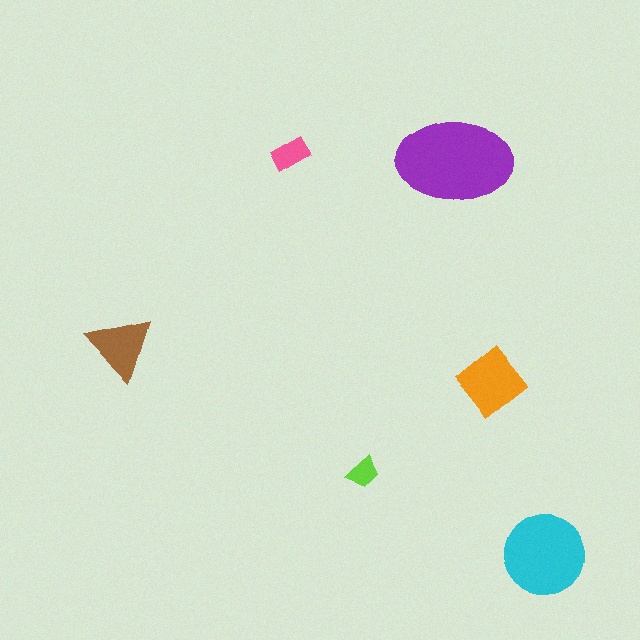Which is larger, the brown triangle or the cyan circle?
The cyan circle.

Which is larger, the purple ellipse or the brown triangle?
The purple ellipse.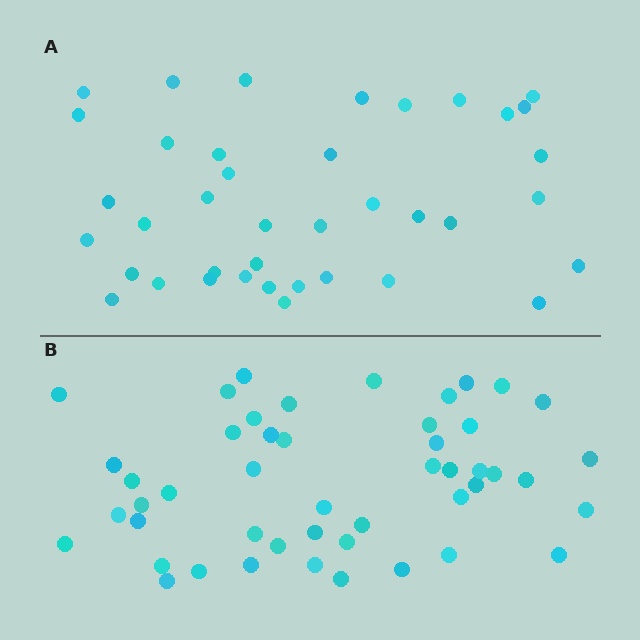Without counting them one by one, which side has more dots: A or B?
Region B (the bottom region) has more dots.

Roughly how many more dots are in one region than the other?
Region B has roughly 8 or so more dots than region A.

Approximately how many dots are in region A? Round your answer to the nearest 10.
About 40 dots. (The exact count is 39, which rounds to 40.)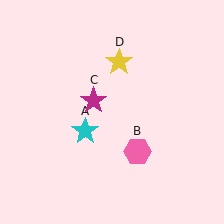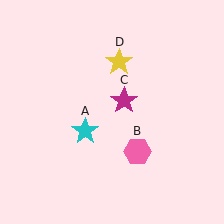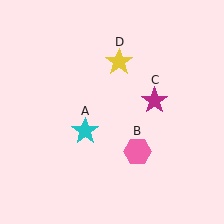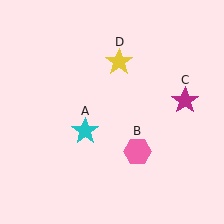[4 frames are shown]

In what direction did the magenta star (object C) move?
The magenta star (object C) moved right.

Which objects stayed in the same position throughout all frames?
Cyan star (object A) and pink hexagon (object B) and yellow star (object D) remained stationary.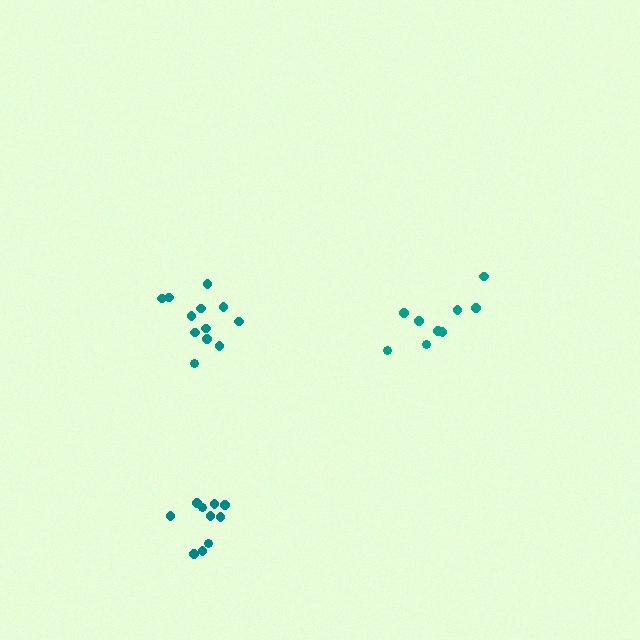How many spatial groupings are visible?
There are 3 spatial groupings.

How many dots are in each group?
Group 1: 9 dots, Group 2: 12 dots, Group 3: 10 dots (31 total).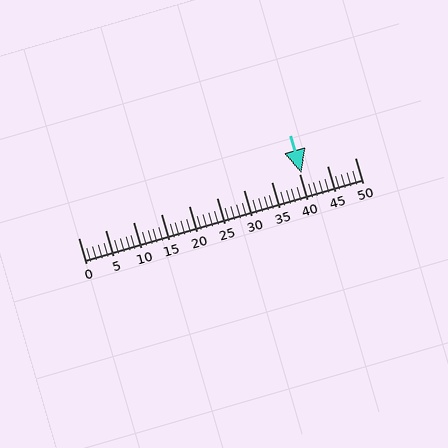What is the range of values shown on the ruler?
The ruler shows values from 0 to 50.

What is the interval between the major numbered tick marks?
The major tick marks are spaced 5 units apart.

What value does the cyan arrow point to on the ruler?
The cyan arrow points to approximately 40.